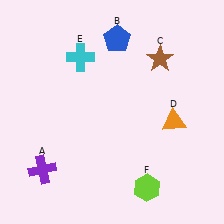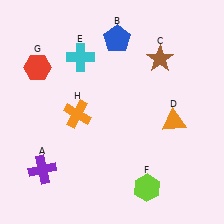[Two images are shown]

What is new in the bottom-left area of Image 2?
An orange cross (H) was added in the bottom-left area of Image 2.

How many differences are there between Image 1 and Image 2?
There are 2 differences between the two images.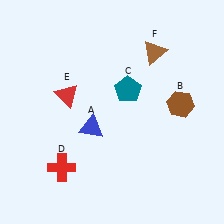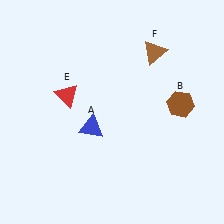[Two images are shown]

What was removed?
The red cross (D), the teal pentagon (C) were removed in Image 2.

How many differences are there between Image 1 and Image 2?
There are 2 differences between the two images.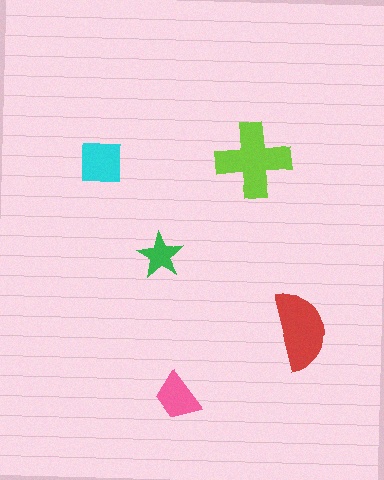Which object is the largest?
The lime cross.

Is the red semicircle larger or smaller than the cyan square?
Larger.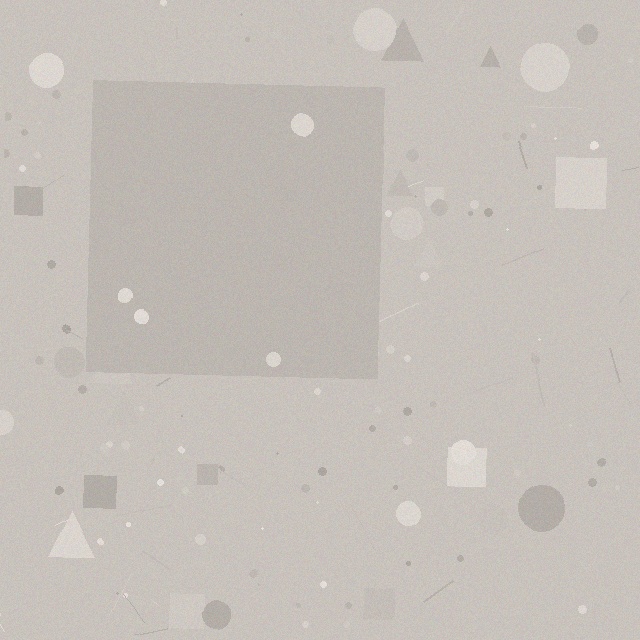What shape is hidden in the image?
A square is hidden in the image.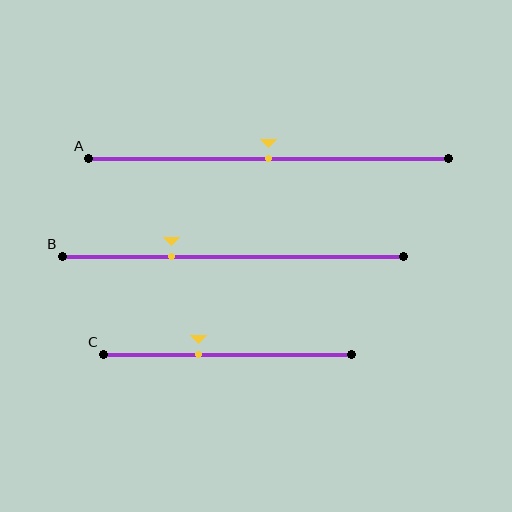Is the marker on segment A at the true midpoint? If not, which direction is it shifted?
Yes, the marker on segment A is at the true midpoint.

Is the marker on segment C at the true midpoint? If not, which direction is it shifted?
No, the marker on segment C is shifted to the left by about 12% of the segment length.